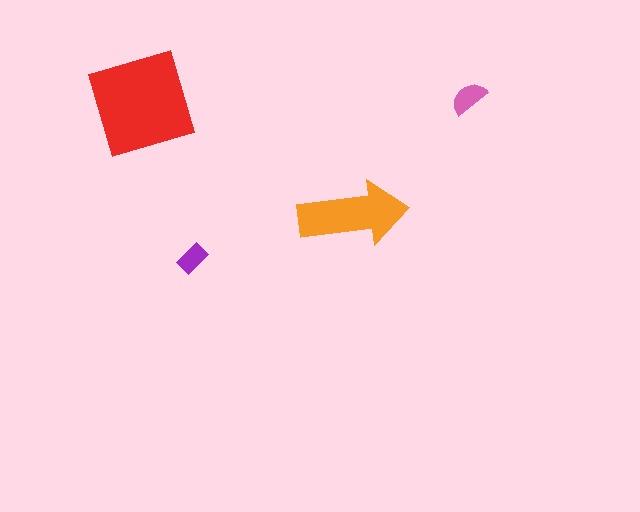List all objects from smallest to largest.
The purple rectangle, the pink semicircle, the orange arrow, the red diamond.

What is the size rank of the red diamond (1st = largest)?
1st.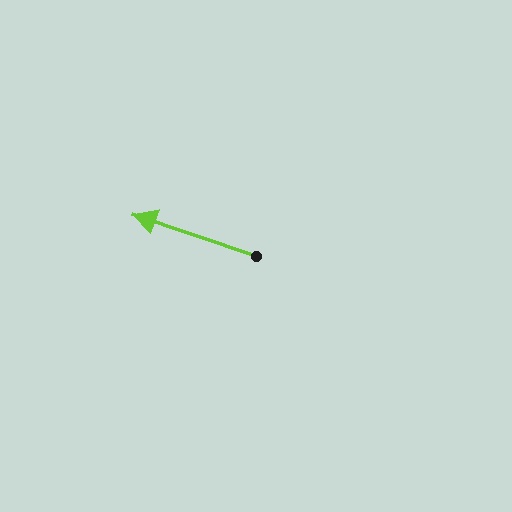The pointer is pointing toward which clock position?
Roughly 10 o'clock.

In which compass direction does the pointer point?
West.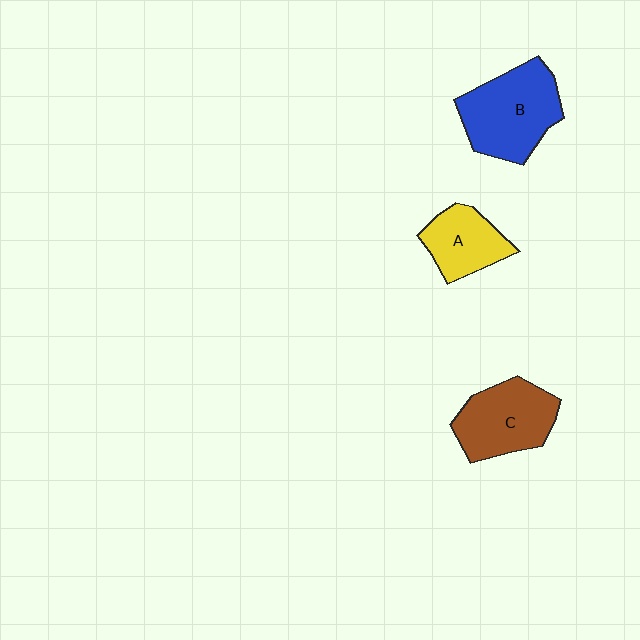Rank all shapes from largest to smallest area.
From largest to smallest: B (blue), C (brown), A (yellow).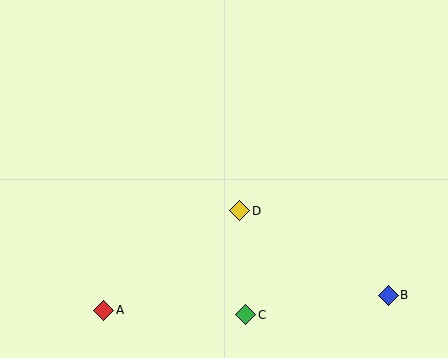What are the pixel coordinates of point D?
Point D is at (240, 211).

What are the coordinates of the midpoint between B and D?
The midpoint between B and D is at (314, 253).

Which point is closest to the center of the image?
Point D at (240, 211) is closest to the center.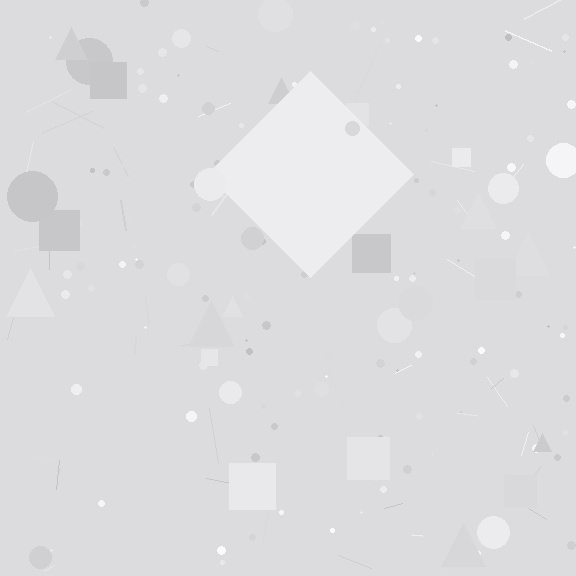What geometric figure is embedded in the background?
A diamond is embedded in the background.